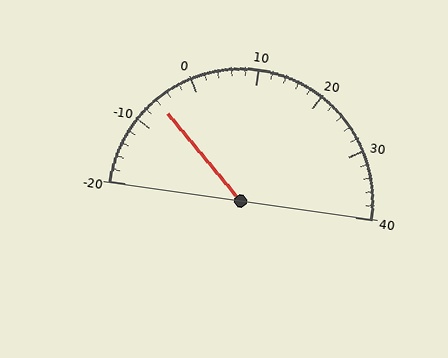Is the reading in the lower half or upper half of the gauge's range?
The reading is in the lower half of the range (-20 to 40).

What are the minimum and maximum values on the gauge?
The gauge ranges from -20 to 40.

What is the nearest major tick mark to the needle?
The nearest major tick mark is -10.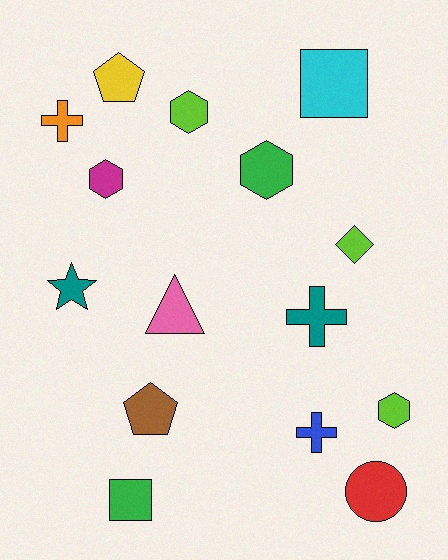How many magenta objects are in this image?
There is 1 magenta object.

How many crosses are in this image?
There are 3 crosses.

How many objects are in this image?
There are 15 objects.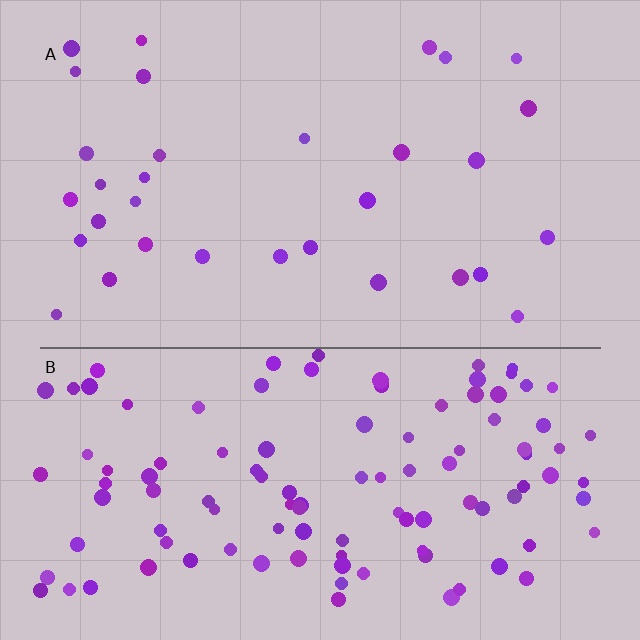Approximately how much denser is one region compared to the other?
Approximately 3.5× — region B over region A.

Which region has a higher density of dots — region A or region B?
B (the bottom).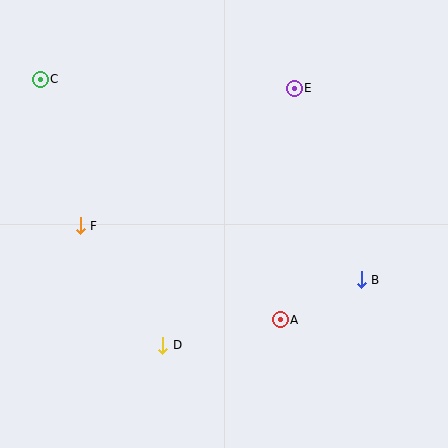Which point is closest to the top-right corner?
Point E is closest to the top-right corner.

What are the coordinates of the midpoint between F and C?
The midpoint between F and C is at (60, 153).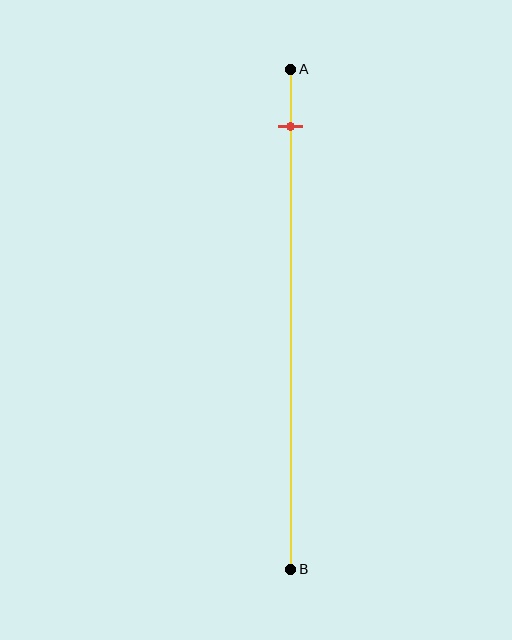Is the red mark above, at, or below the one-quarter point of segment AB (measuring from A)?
The red mark is above the one-quarter point of segment AB.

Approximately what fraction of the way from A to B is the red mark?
The red mark is approximately 10% of the way from A to B.